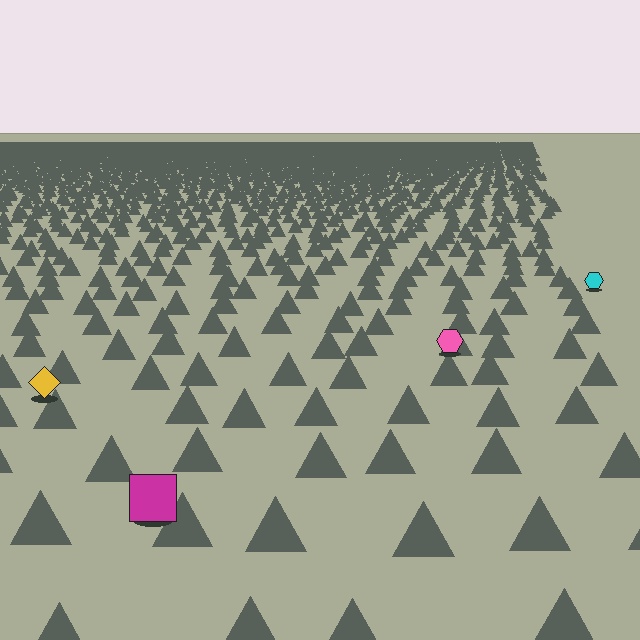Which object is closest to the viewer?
The magenta square is closest. The texture marks near it are larger and more spread out.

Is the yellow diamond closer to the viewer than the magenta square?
No. The magenta square is closer — you can tell from the texture gradient: the ground texture is coarser near it.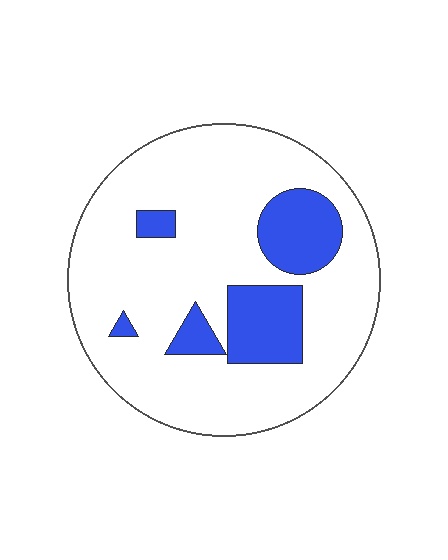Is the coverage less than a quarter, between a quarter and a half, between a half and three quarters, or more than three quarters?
Less than a quarter.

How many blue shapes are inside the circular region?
5.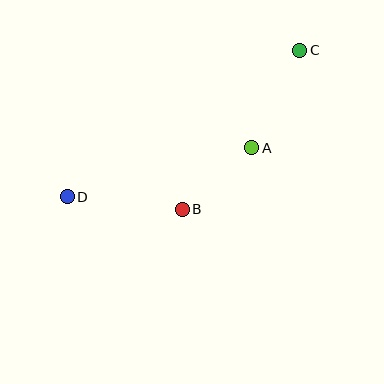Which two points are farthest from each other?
Points C and D are farthest from each other.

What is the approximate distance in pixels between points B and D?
The distance between B and D is approximately 116 pixels.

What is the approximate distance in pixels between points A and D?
The distance between A and D is approximately 191 pixels.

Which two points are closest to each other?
Points A and B are closest to each other.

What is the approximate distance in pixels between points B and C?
The distance between B and C is approximately 197 pixels.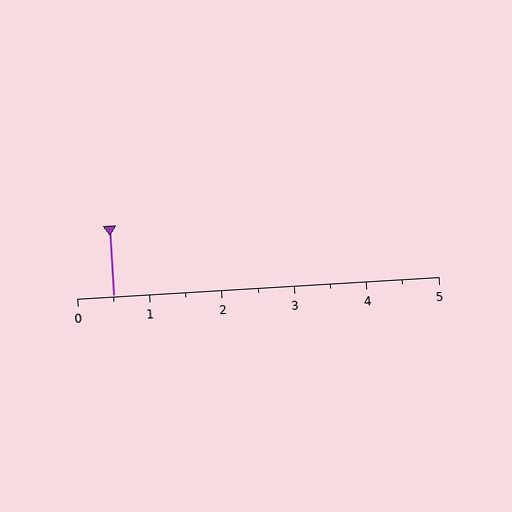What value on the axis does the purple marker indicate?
The marker indicates approximately 0.5.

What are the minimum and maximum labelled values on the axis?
The axis runs from 0 to 5.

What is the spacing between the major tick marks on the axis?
The major ticks are spaced 1 apart.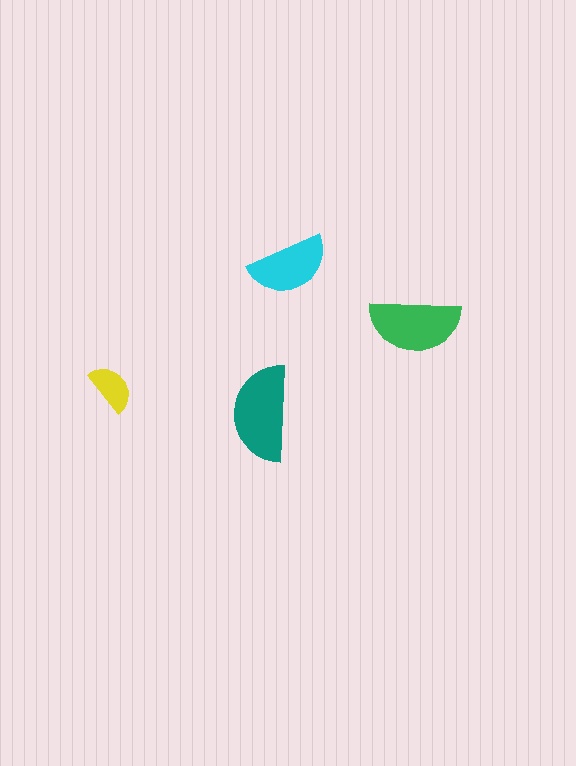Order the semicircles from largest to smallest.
the teal one, the green one, the cyan one, the yellow one.